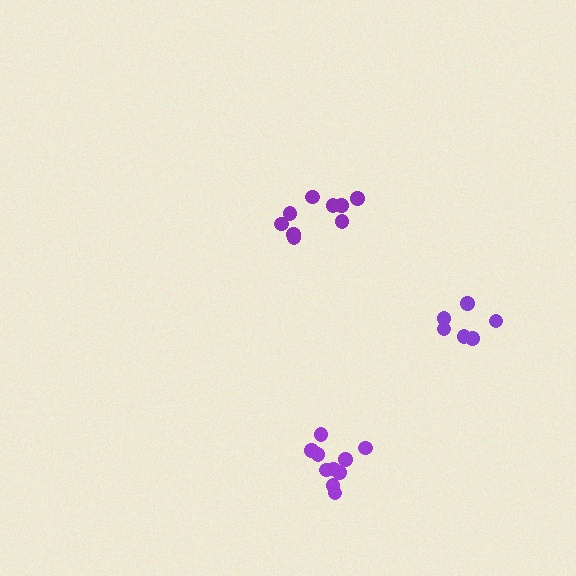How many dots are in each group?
Group 1: 6 dots, Group 2: 9 dots, Group 3: 10 dots (25 total).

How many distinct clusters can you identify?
There are 3 distinct clusters.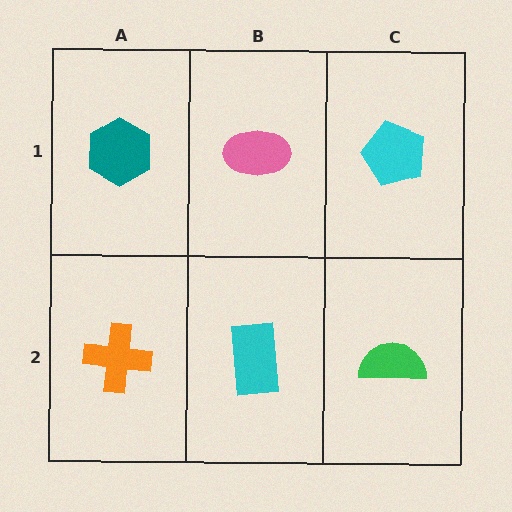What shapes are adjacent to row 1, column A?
An orange cross (row 2, column A), a pink ellipse (row 1, column B).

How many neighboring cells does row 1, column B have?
3.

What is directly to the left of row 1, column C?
A pink ellipse.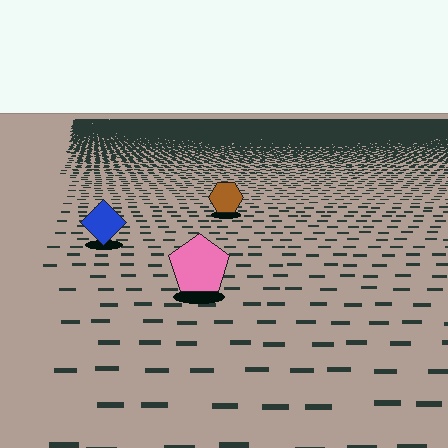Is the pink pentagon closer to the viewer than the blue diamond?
Yes. The pink pentagon is closer — you can tell from the texture gradient: the ground texture is coarser near it.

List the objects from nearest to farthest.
From nearest to farthest: the pink pentagon, the blue diamond, the brown hexagon.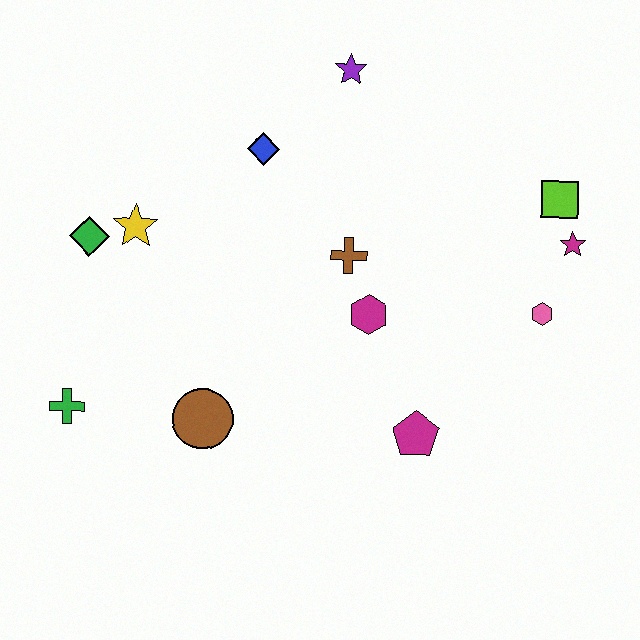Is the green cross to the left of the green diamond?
Yes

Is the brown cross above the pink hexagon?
Yes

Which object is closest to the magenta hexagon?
The brown cross is closest to the magenta hexagon.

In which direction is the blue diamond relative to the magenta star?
The blue diamond is to the left of the magenta star.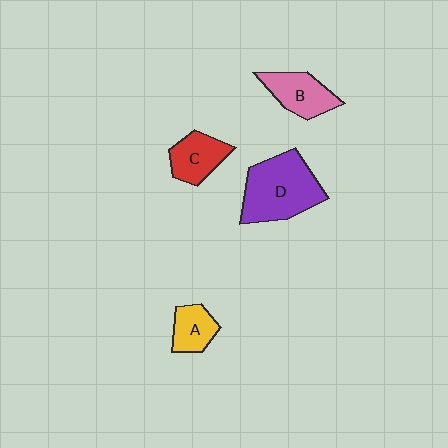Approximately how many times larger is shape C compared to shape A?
Approximately 1.3 times.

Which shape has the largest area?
Shape D (purple).